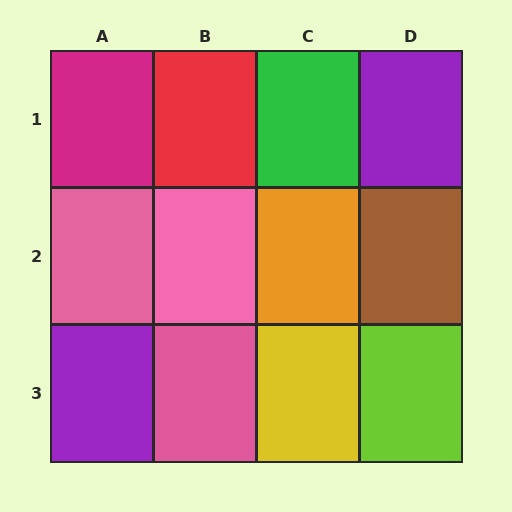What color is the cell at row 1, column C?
Green.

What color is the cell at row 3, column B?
Pink.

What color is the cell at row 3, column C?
Yellow.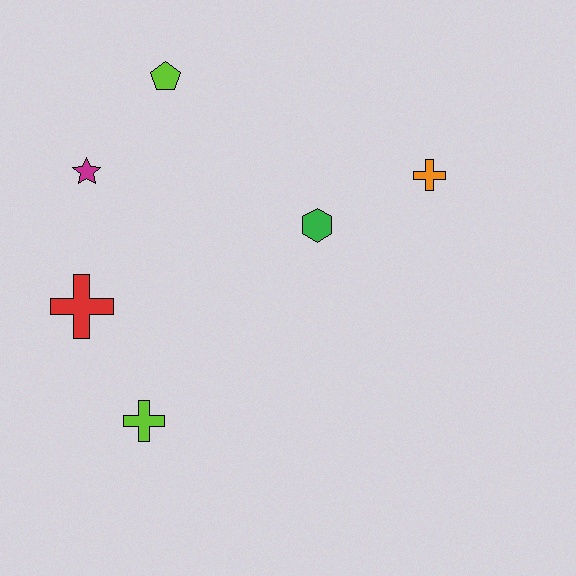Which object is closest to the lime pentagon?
The magenta star is closest to the lime pentagon.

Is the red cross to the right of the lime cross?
No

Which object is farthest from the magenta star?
The orange cross is farthest from the magenta star.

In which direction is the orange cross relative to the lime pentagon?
The orange cross is to the right of the lime pentagon.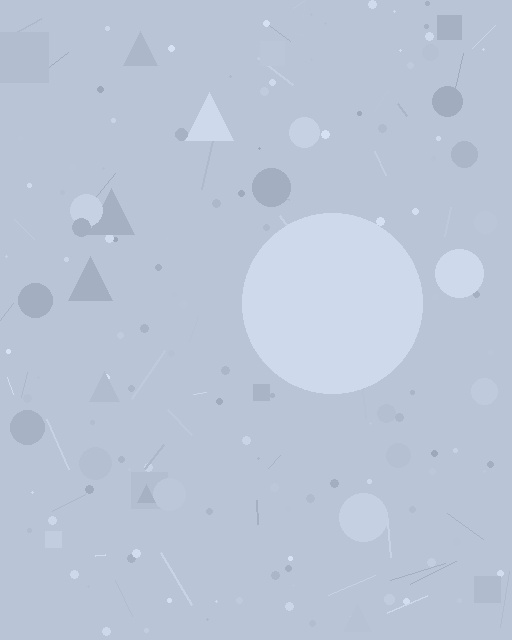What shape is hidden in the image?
A circle is hidden in the image.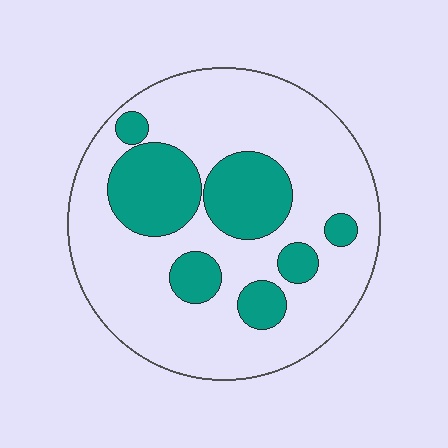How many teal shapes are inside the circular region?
7.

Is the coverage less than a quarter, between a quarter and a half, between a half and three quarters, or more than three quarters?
Between a quarter and a half.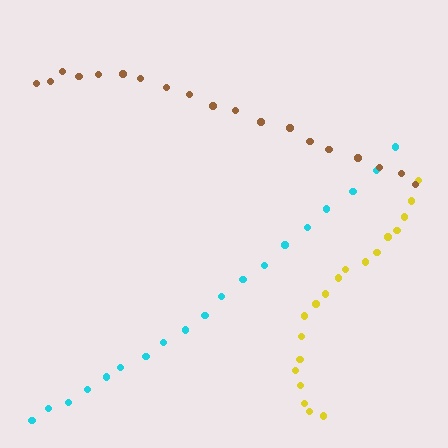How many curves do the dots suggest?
There are 3 distinct paths.